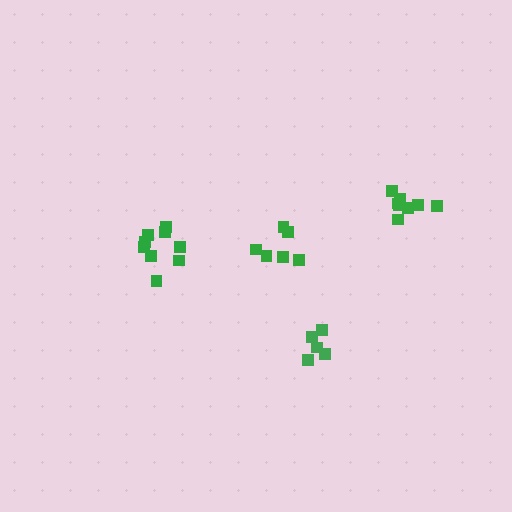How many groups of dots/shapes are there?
There are 4 groups.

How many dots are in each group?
Group 1: 6 dots, Group 2: 5 dots, Group 3: 9 dots, Group 4: 8 dots (28 total).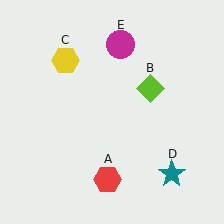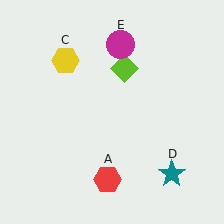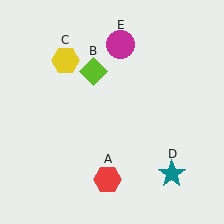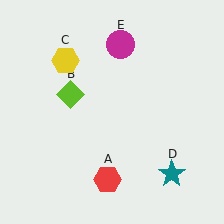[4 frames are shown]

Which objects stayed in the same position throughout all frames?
Red hexagon (object A) and yellow hexagon (object C) and teal star (object D) and magenta circle (object E) remained stationary.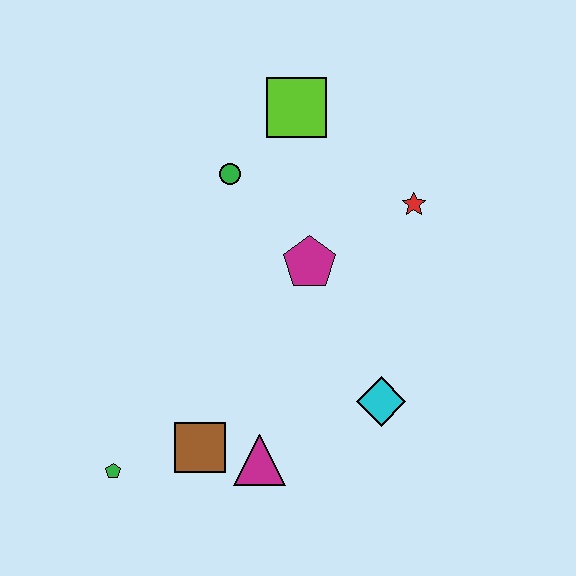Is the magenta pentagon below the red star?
Yes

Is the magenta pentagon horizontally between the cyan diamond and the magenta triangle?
Yes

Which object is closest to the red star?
The magenta pentagon is closest to the red star.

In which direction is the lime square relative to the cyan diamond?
The lime square is above the cyan diamond.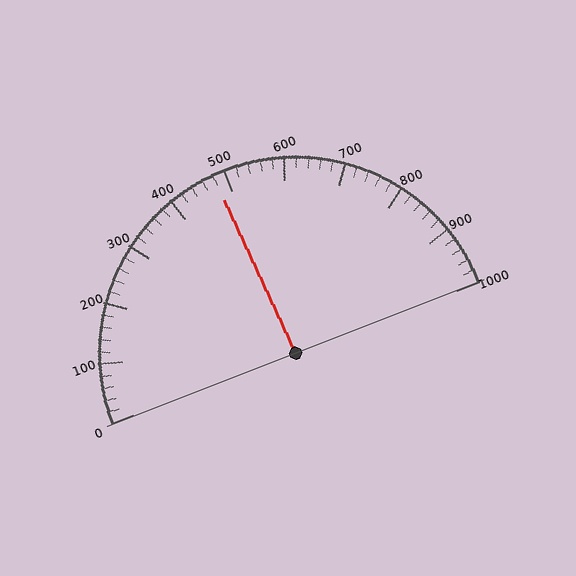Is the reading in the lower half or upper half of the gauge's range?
The reading is in the lower half of the range (0 to 1000).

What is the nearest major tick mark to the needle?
The nearest major tick mark is 500.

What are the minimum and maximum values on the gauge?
The gauge ranges from 0 to 1000.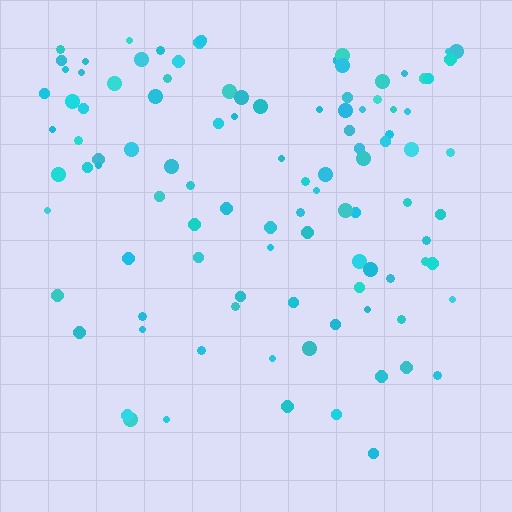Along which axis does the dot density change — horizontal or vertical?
Vertical.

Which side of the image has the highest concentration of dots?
The top.